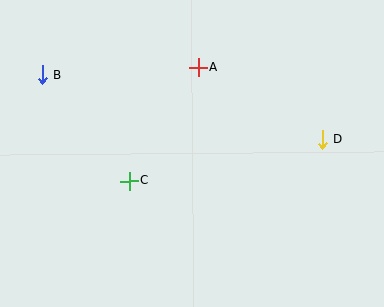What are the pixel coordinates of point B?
Point B is at (43, 75).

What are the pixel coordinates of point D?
Point D is at (322, 139).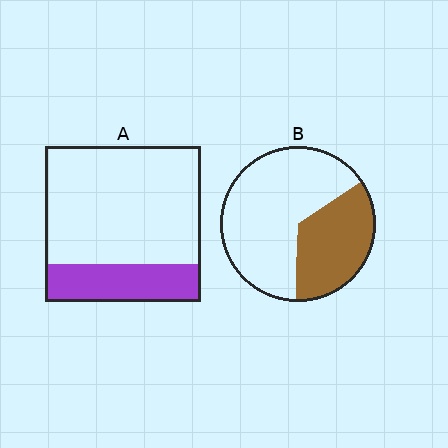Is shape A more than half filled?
No.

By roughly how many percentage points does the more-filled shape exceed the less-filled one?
By roughly 10 percentage points (B over A).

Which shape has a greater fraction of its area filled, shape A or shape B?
Shape B.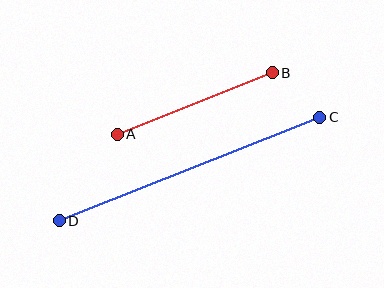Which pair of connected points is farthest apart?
Points C and D are farthest apart.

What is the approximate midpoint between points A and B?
The midpoint is at approximately (195, 103) pixels.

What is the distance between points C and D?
The distance is approximately 280 pixels.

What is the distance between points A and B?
The distance is approximately 167 pixels.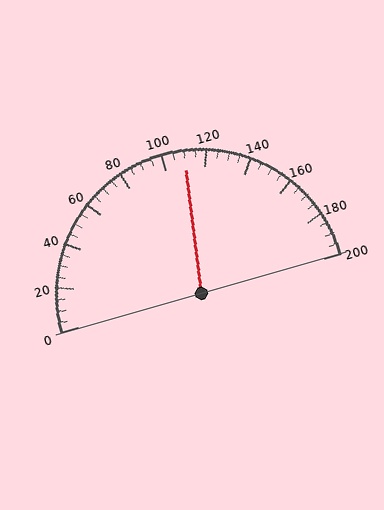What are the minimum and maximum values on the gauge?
The gauge ranges from 0 to 200.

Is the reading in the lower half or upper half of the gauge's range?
The reading is in the upper half of the range (0 to 200).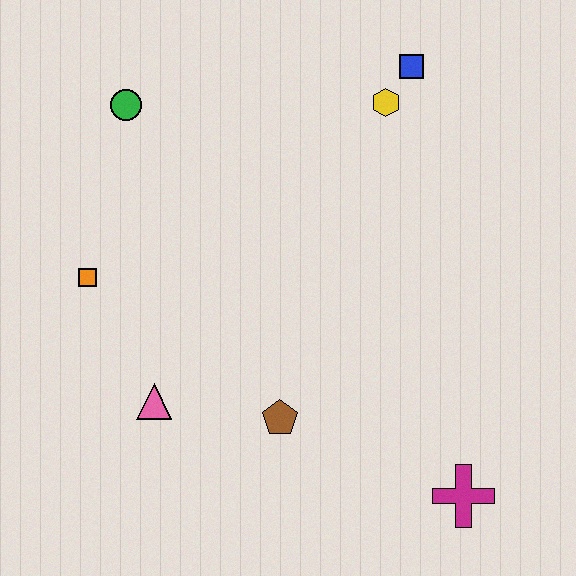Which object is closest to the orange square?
The pink triangle is closest to the orange square.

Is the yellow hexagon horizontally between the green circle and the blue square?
Yes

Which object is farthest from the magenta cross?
The green circle is farthest from the magenta cross.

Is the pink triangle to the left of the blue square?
Yes